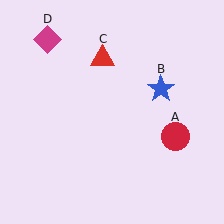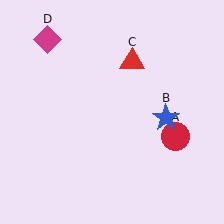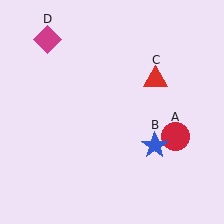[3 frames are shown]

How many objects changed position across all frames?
2 objects changed position: blue star (object B), red triangle (object C).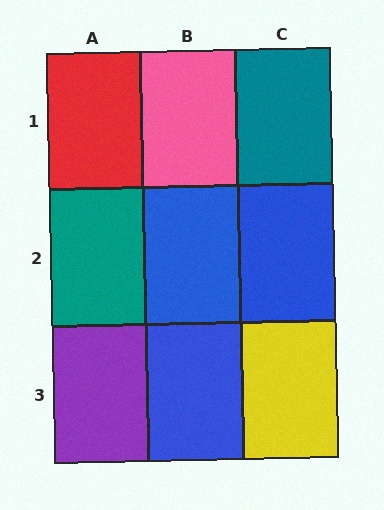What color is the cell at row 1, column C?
Teal.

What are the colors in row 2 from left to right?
Teal, blue, blue.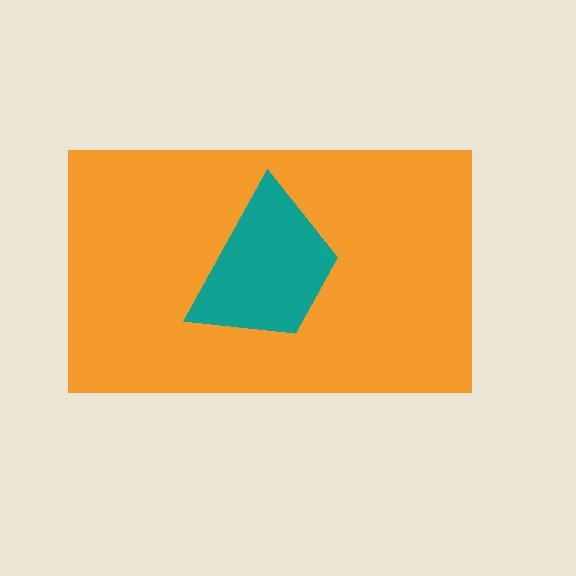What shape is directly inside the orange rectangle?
The teal trapezoid.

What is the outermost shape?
The orange rectangle.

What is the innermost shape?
The teal trapezoid.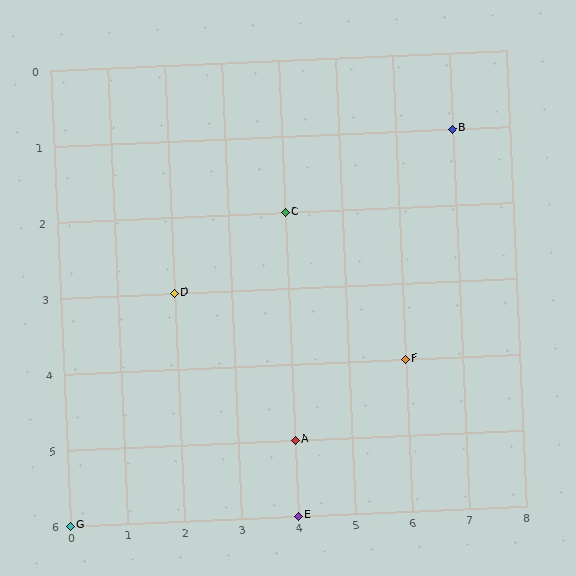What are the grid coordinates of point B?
Point B is at grid coordinates (7, 1).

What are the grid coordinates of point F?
Point F is at grid coordinates (6, 4).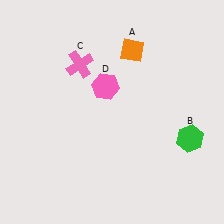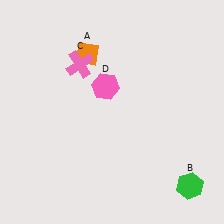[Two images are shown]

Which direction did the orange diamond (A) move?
The orange diamond (A) moved left.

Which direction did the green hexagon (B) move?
The green hexagon (B) moved down.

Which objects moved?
The objects that moved are: the orange diamond (A), the green hexagon (B).